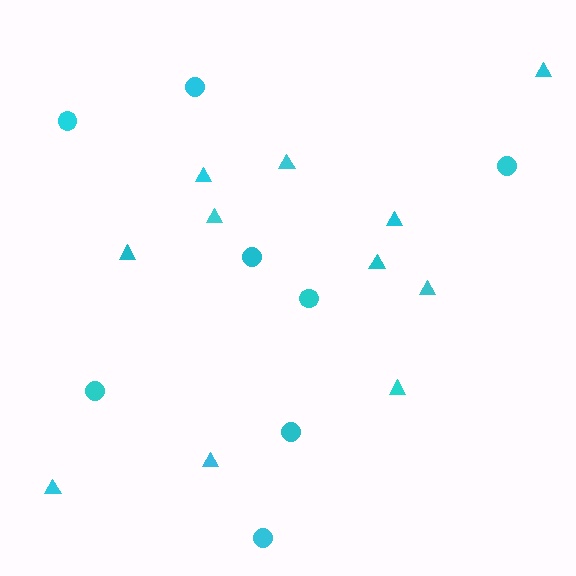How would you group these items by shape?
There are 2 groups: one group of triangles (11) and one group of circles (8).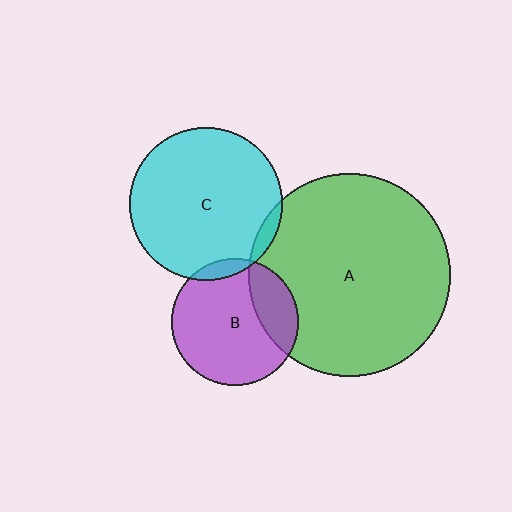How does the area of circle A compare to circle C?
Approximately 1.8 times.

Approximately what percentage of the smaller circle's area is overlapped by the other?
Approximately 5%.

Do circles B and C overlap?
Yes.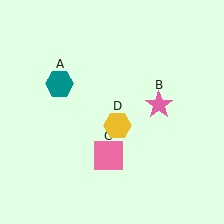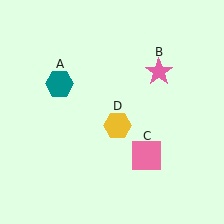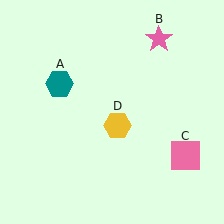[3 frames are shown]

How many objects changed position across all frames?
2 objects changed position: pink star (object B), pink square (object C).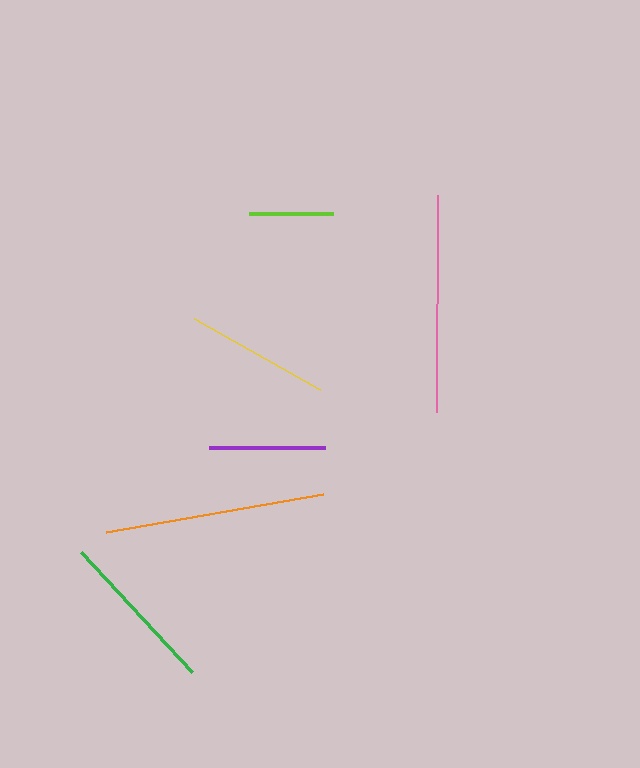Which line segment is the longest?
The orange line is the longest at approximately 220 pixels.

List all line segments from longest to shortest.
From longest to shortest: orange, pink, green, yellow, purple, lime.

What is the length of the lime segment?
The lime segment is approximately 84 pixels long.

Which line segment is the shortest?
The lime line is the shortest at approximately 84 pixels.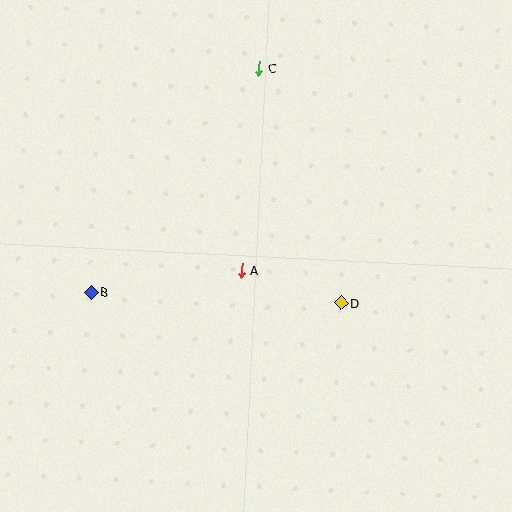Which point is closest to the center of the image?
Point A at (242, 270) is closest to the center.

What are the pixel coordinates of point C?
Point C is at (259, 68).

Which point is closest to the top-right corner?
Point C is closest to the top-right corner.